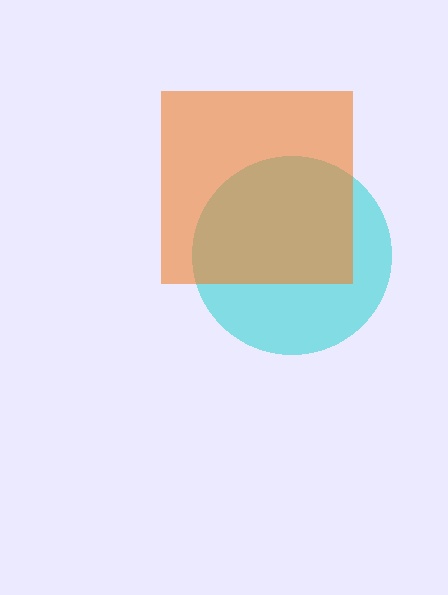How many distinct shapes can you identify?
There are 2 distinct shapes: a cyan circle, an orange square.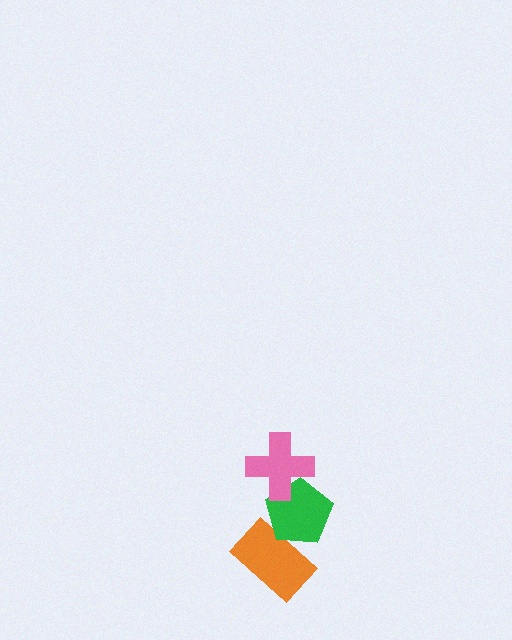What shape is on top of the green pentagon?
The pink cross is on top of the green pentagon.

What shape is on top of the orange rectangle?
The green pentagon is on top of the orange rectangle.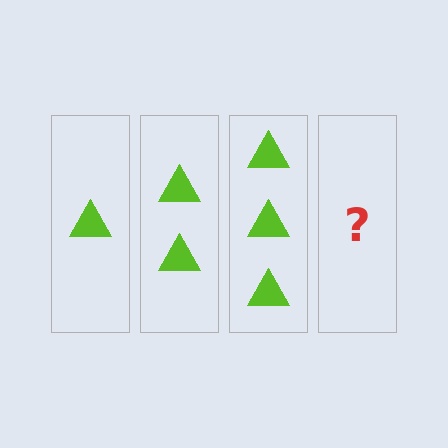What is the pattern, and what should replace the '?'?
The pattern is that each step adds one more triangle. The '?' should be 4 triangles.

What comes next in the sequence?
The next element should be 4 triangles.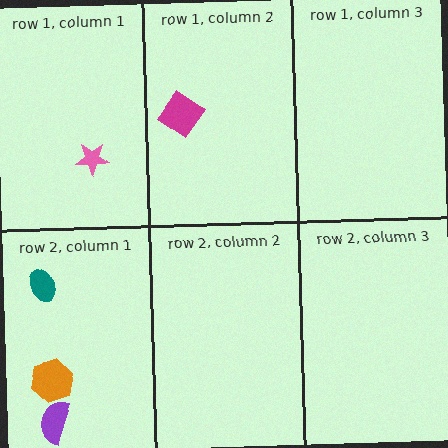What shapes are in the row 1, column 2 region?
The magenta diamond.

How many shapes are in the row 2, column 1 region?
3.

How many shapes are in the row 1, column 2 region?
1.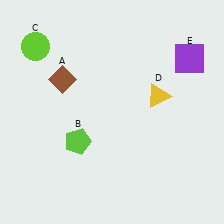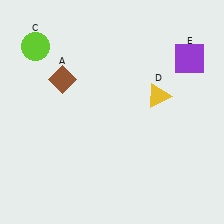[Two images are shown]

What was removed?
The lime pentagon (B) was removed in Image 2.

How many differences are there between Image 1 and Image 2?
There is 1 difference between the two images.